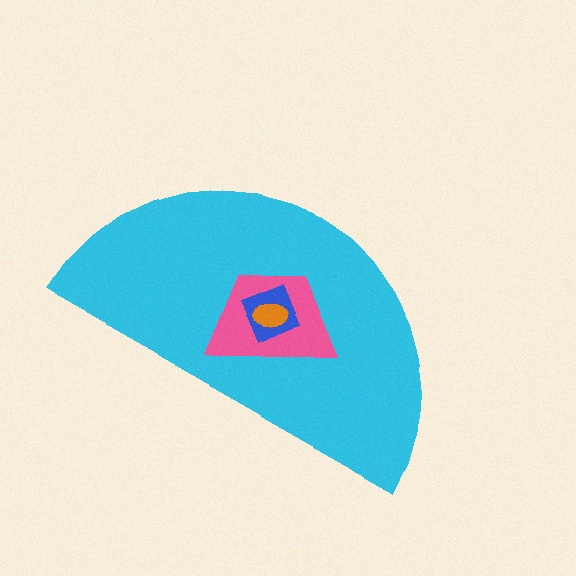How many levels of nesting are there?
4.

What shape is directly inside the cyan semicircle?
The pink trapezoid.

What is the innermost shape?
The orange ellipse.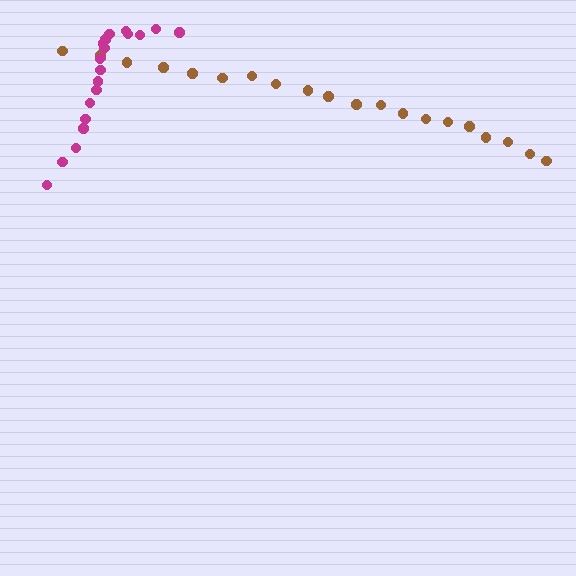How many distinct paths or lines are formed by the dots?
There are 2 distinct paths.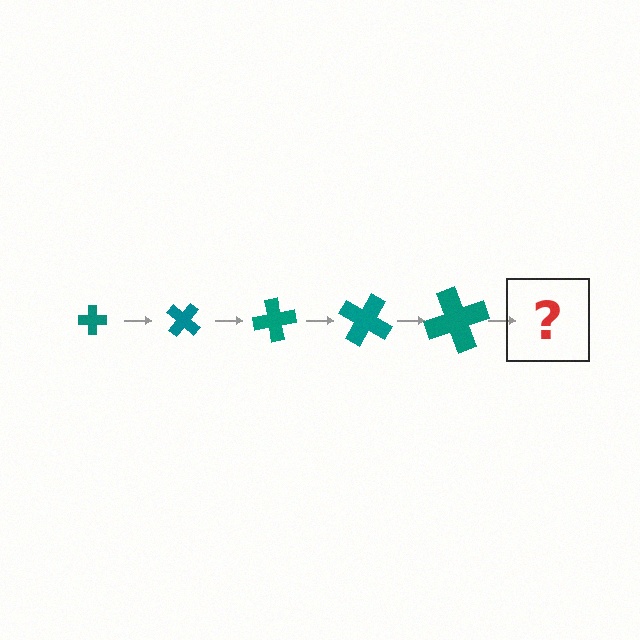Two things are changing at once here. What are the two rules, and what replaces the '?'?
The two rules are that the cross grows larger each step and it rotates 40 degrees each step. The '?' should be a cross, larger than the previous one and rotated 200 degrees from the start.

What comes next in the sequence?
The next element should be a cross, larger than the previous one and rotated 200 degrees from the start.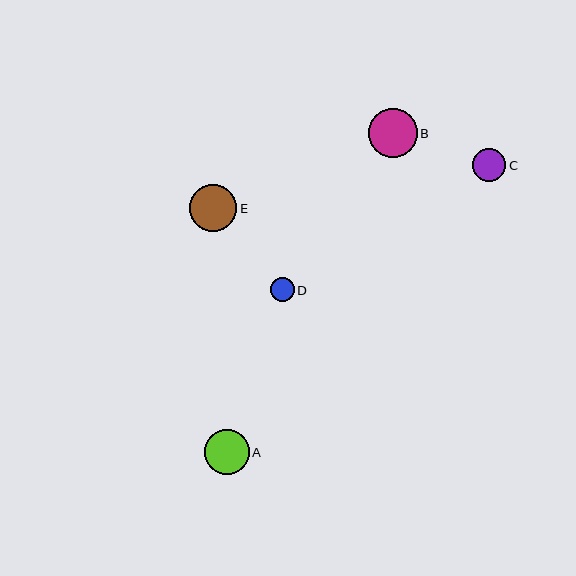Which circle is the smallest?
Circle D is the smallest with a size of approximately 24 pixels.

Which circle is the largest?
Circle B is the largest with a size of approximately 48 pixels.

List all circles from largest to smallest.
From largest to smallest: B, E, A, C, D.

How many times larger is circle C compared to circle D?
Circle C is approximately 1.4 times the size of circle D.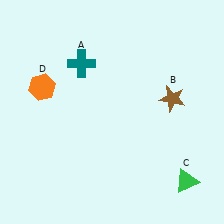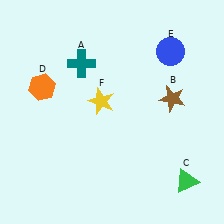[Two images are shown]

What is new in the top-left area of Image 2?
A yellow star (F) was added in the top-left area of Image 2.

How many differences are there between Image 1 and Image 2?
There are 2 differences between the two images.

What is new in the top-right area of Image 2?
A blue circle (E) was added in the top-right area of Image 2.